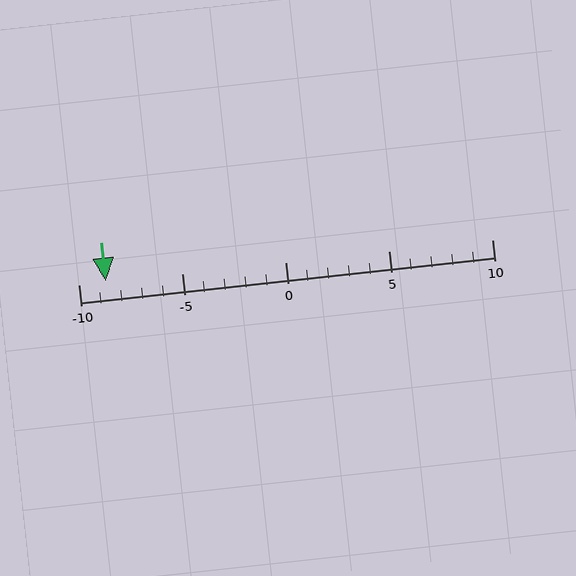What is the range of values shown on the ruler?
The ruler shows values from -10 to 10.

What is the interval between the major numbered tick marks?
The major tick marks are spaced 5 units apart.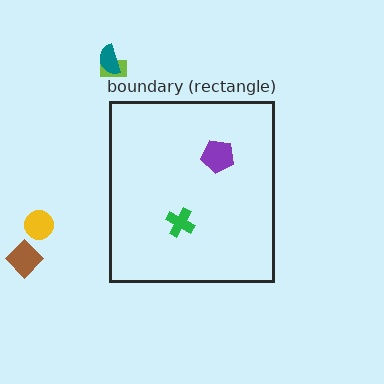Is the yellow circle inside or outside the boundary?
Outside.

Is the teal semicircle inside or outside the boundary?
Outside.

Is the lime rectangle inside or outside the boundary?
Outside.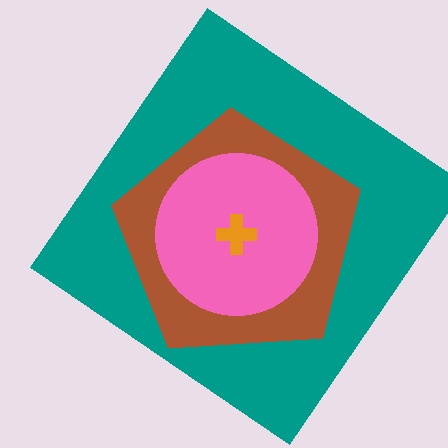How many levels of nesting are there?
4.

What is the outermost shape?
The teal diamond.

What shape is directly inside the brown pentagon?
The pink circle.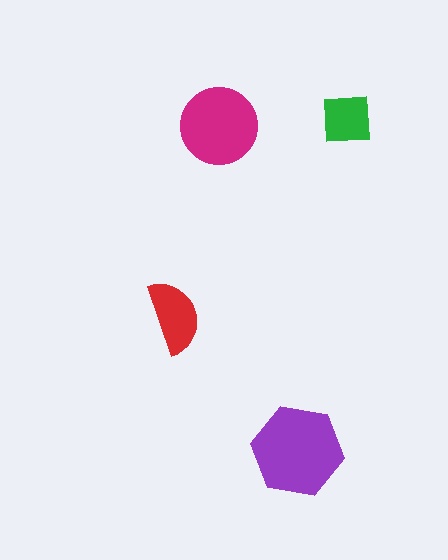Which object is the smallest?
The green square.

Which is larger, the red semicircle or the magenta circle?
The magenta circle.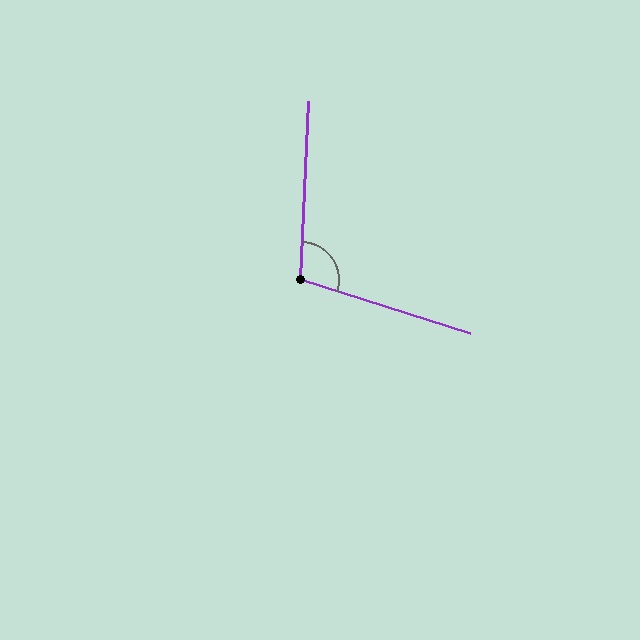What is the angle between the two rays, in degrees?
Approximately 105 degrees.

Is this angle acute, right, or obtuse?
It is obtuse.